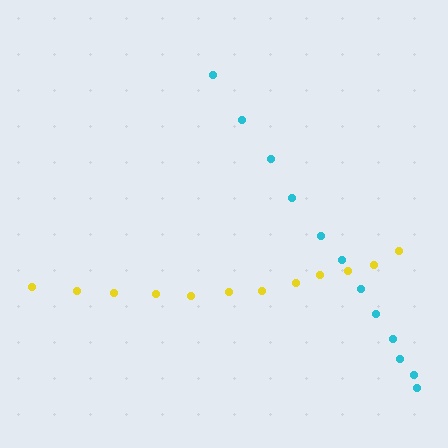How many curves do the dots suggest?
There are 2 distinct paths.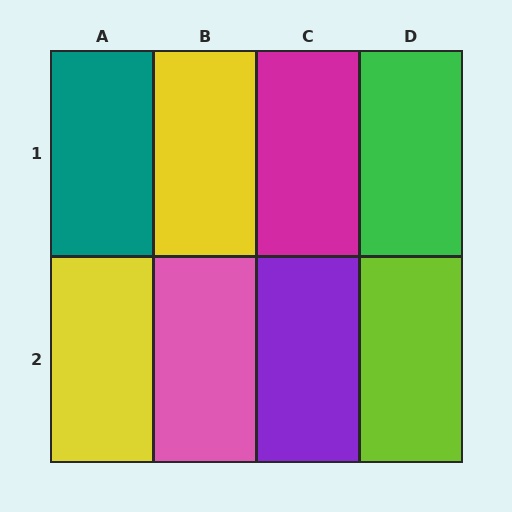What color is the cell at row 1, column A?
Teal.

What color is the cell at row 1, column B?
Yellow.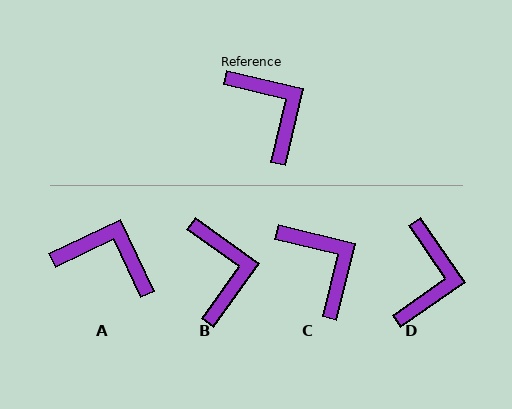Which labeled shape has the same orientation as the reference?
C.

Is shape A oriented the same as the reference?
No, it is off by about 39 degrees.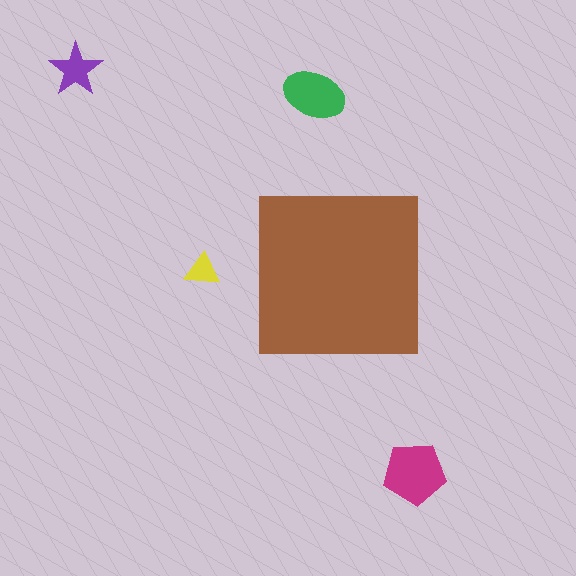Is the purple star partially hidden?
No, the purple star is fully visible.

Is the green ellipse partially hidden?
No, the green ellipse is fully visible.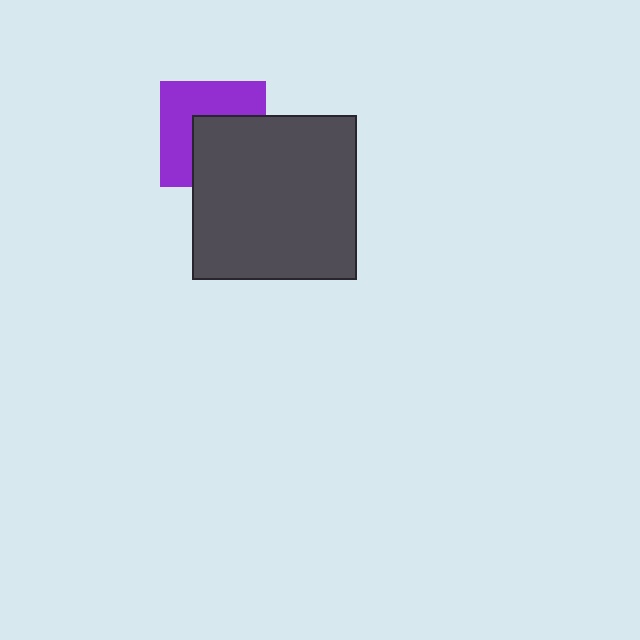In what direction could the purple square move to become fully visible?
The purple square could move toward the upper-left. That would shift it out from behind the dark gray square entirely.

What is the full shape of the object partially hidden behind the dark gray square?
The partially hidden object is a purple square.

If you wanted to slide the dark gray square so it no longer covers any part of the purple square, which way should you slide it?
Slide it toward the lower-right — that is the most direct way to separate the two shapes.